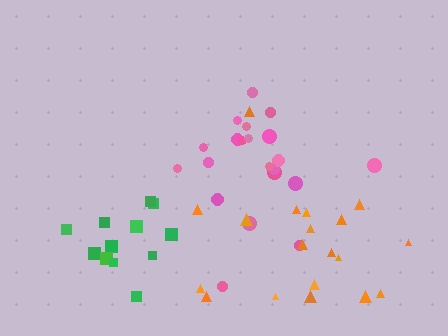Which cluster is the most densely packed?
Green.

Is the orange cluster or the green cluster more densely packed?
Green.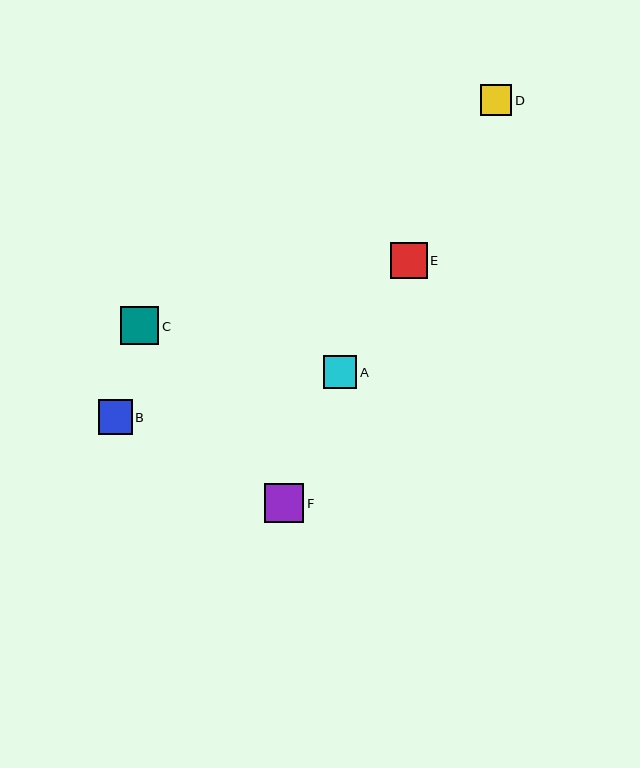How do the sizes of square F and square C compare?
Square F and square C are approximately the same size.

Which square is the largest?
Square F is the largest with a size of approximately 39 pixels.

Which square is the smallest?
Square D is the smallest with a size of approximately 31 pixels.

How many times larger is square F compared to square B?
Square F is approximately 1.1 times the size of square B.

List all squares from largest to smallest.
From largest to smallest: F, C, E, B, A, D.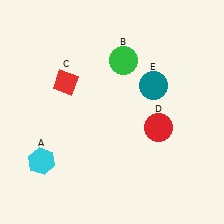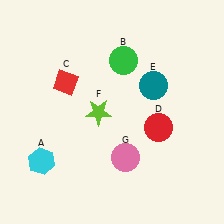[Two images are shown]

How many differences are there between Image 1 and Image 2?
There are 2 differences between the two images.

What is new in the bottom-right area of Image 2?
A pink circle (G) was added in the bottom-right area of Image 2.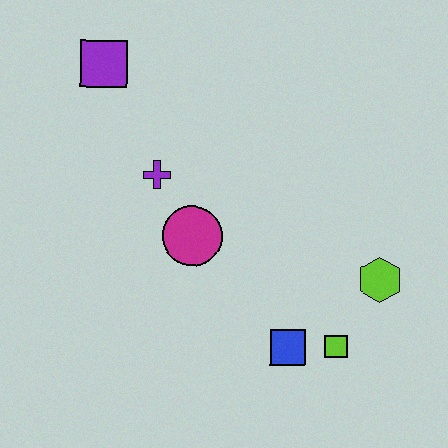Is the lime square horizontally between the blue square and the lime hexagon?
Yes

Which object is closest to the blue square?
The lime square is closest to the blue square.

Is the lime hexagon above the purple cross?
No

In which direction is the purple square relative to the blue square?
The purple square is above the blue square.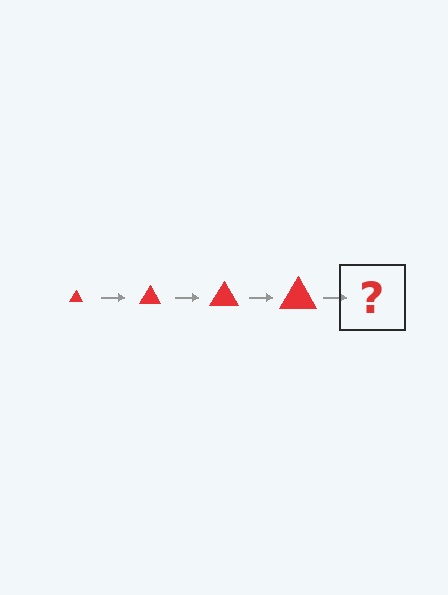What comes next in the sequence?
The next element should be a red triangle, larger than the previous one.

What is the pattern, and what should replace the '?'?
The pattern is that the triangle gets progressively larger each step. The '?' should be a red triangle, larger than the previous one.